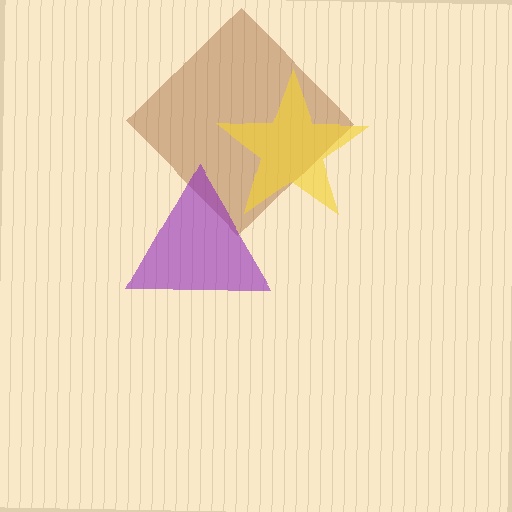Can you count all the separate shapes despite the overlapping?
Yes, there are 3 separate shapes.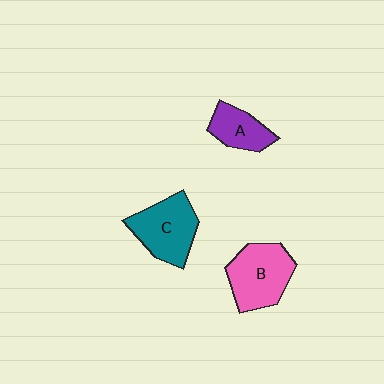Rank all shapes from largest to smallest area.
From largest to smallest: B (pink), C (teal), A (purple).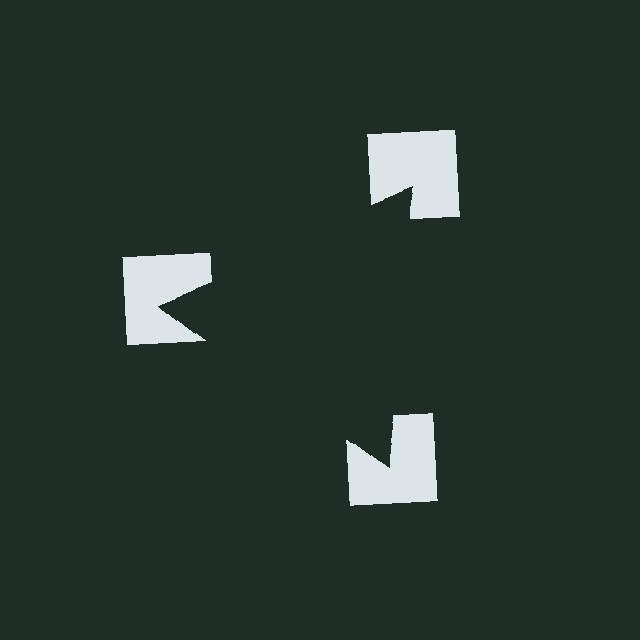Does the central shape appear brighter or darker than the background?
It typically appears slightly darker than the background, even though no actual brightness change is drawn.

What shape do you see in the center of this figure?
An illusory triangle — its edges are inferred from the aligned wedge cuts in the notched squares, not physically drawn.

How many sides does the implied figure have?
3 sides.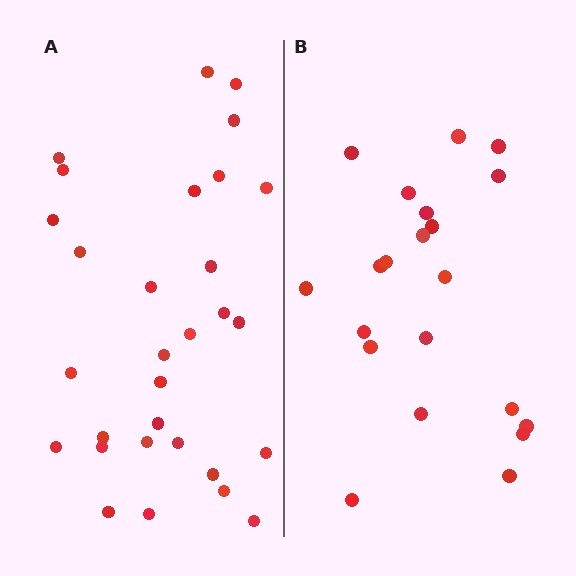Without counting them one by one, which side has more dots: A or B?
Region A (the left region) has more dots.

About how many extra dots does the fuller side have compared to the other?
Region A has roughly 8 or so more dots than region B.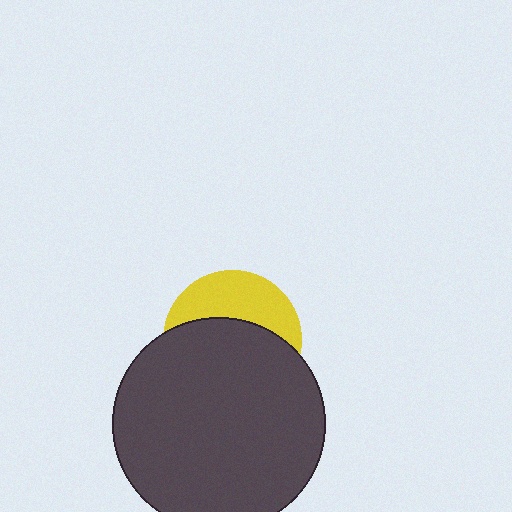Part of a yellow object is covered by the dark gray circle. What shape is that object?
It is a circle.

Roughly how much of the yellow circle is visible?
A small part of it is visible (roughly 38%).